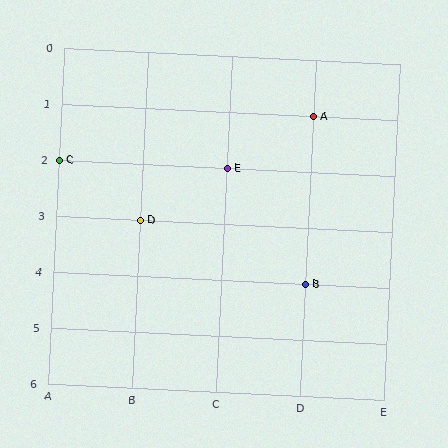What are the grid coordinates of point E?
Point E is at grid coordinates (C, 2).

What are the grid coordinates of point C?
Point C is at grid coordinates (A, 2).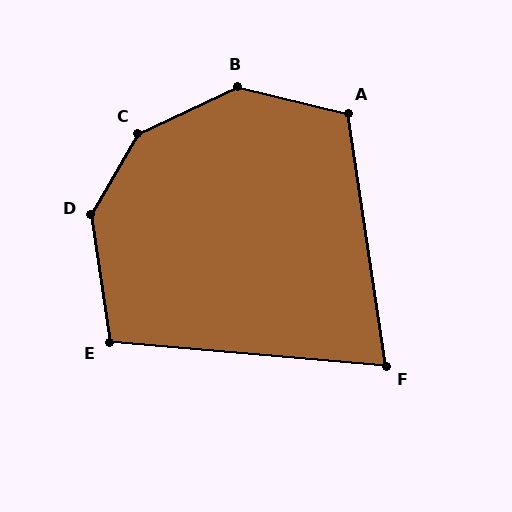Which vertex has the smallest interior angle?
F, at approximately 77 degrees.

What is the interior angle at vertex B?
Approximately 142 degrees (obtuse).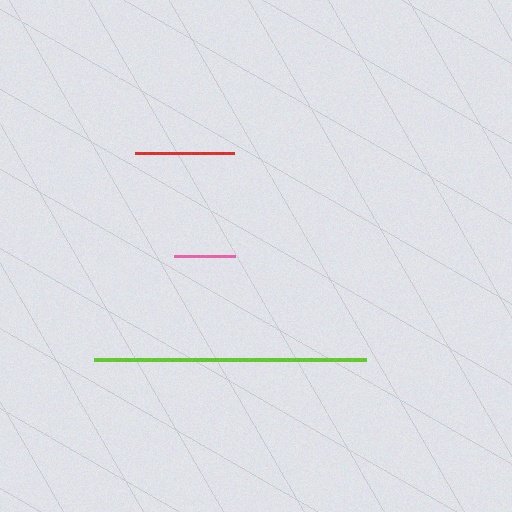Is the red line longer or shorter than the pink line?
The red line is longer than the pink line.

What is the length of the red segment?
The red segment is approximately 99 pixels long.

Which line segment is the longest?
The lime line is the longest at approximately 272 pixels.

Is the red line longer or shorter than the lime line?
The lime line is longer than the red line.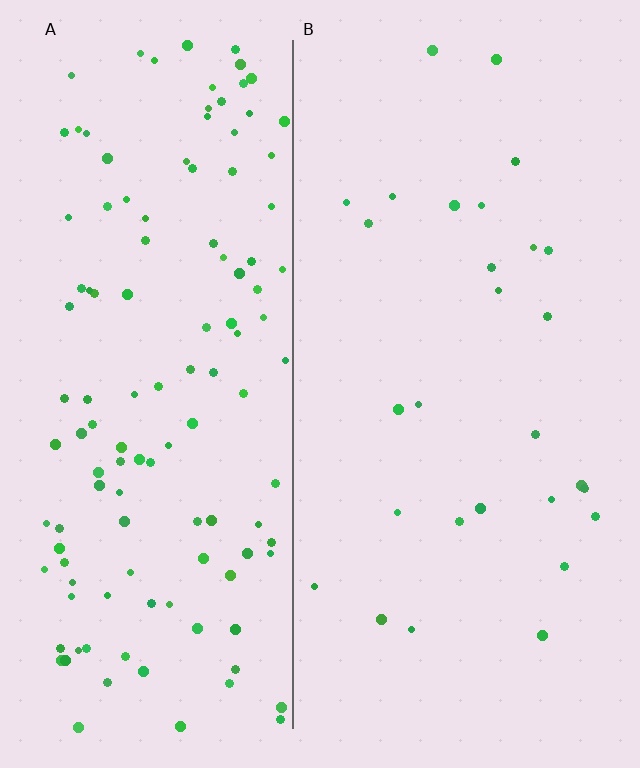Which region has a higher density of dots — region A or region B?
A (the left).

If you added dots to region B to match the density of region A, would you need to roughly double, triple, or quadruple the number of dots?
Approximately quadruple.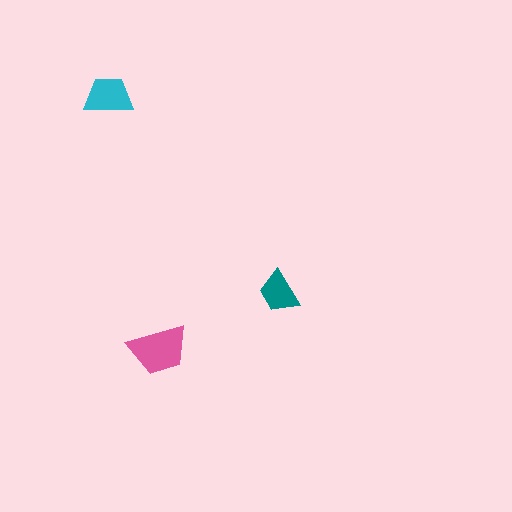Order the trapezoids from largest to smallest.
the pink one, the cyan one, the teal one.